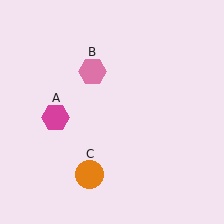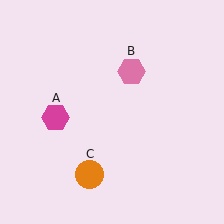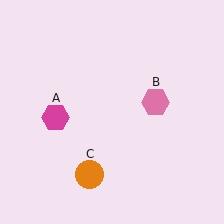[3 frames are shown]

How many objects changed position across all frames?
1 object changed position: pink hexagon (object B).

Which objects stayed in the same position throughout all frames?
Magenta hexagon (object A) and orange circle (object C) remained stationary.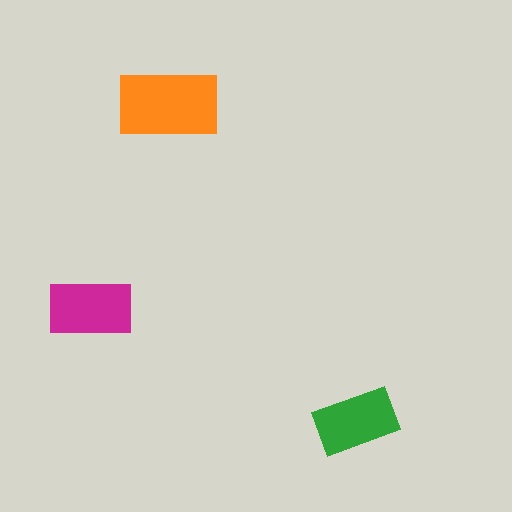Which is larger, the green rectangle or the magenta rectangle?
The magenta one.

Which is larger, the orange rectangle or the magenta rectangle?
The orange one.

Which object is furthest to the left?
The magenta rectangle is leftmost.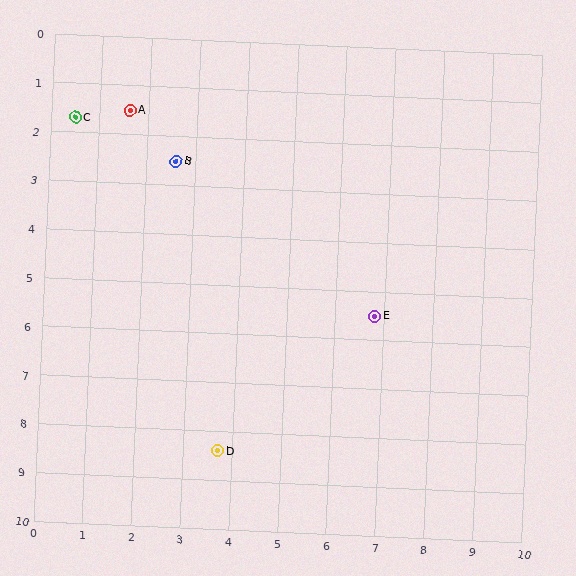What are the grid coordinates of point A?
Point A is at approximately (1.6, 1.5).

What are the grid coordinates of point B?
Point B is at approximately (2.6, 2.5).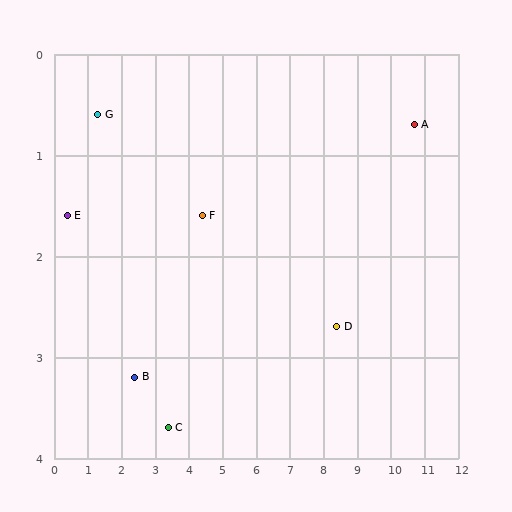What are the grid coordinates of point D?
Point D is at approximately (8.4, 2.7).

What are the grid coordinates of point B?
Point B is at approximately (2.4, 3.2).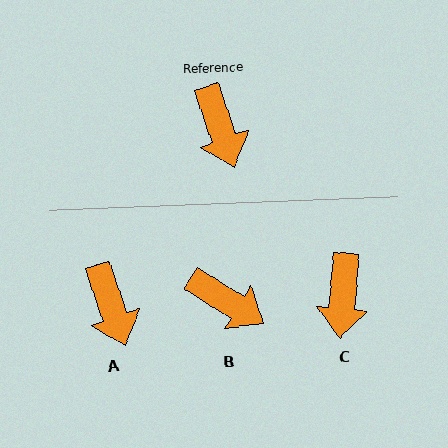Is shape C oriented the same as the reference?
No, it is off by about 24 degrees.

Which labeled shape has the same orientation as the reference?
A.